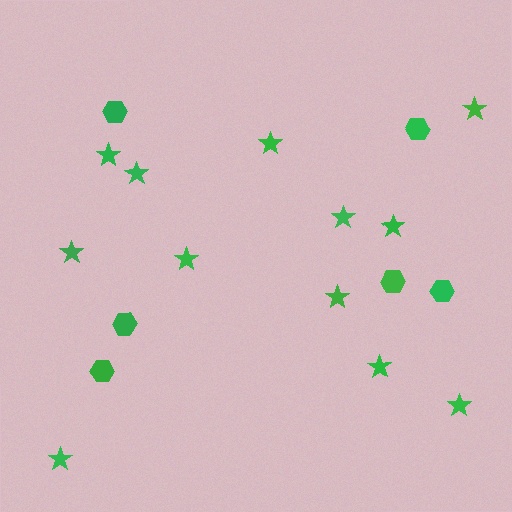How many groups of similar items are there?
There are 2 groups: one group of stars (12) and one group of hexagons (6).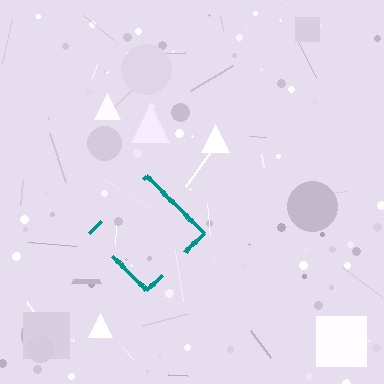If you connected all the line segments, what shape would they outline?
They would outline a diamond.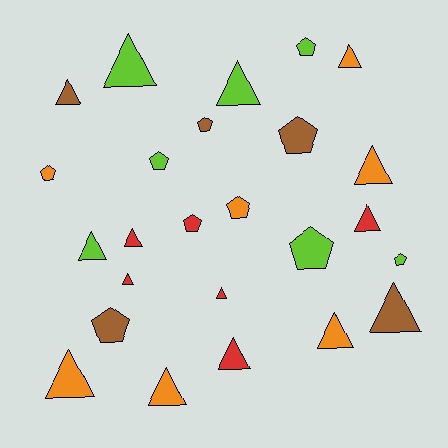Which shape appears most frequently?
Triangle, with 15 objects.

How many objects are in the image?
There are 25 objects.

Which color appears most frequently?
Orange, with 7 objects.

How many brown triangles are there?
There are 2 brown triangles.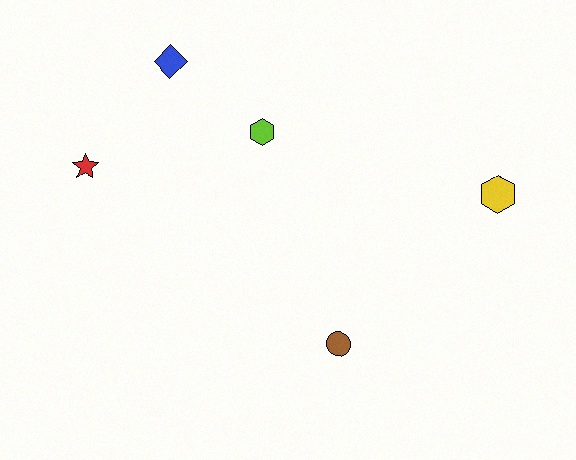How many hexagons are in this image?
There are 2 hexagons.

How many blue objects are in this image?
There is 1 blue object.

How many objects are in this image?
There are 5 objects.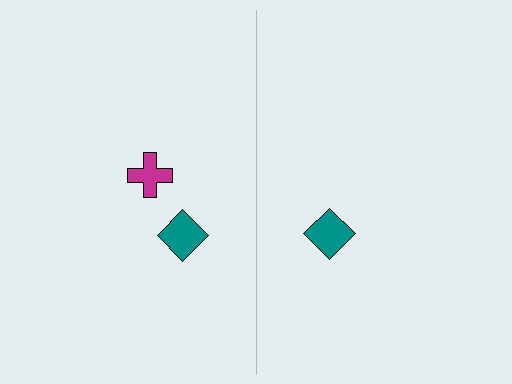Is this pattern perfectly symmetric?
No, the pattern is not perfectly symmetric. A magenta cross is missing from the right side.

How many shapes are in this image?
There are 3 shapes in this image.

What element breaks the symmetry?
A magenta cross is missing from the right side.